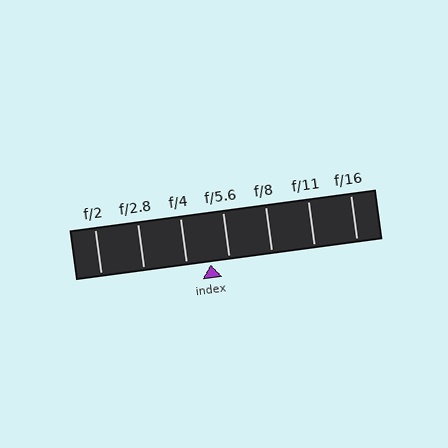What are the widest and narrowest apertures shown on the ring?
The widest aperture shown is f/2 and the narrowest is f/16.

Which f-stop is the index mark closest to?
The index mark is closest to f/5.6.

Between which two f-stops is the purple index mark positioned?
The index mark is between f/4 and f/5.6.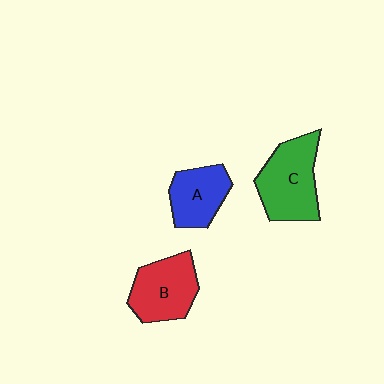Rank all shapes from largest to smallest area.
From largest to smallest: C (green), B (red), A (blue).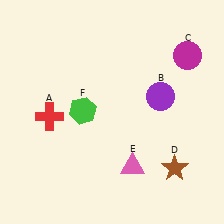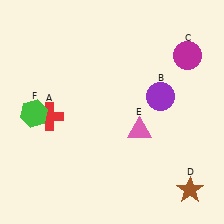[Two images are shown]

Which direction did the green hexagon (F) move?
The green hexagon (F) moved left.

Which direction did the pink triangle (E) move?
The pink triangle (E) moved up.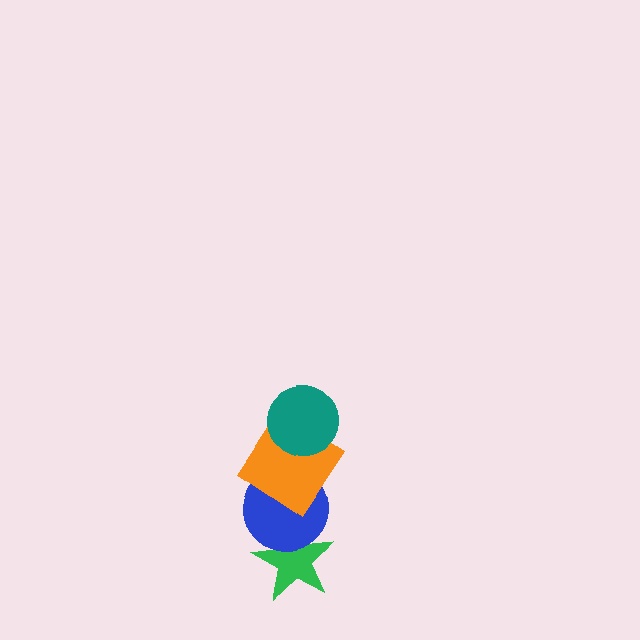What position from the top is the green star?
The green star is 4th from the top.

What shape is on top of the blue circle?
The orange diamond is on top of the blue circle.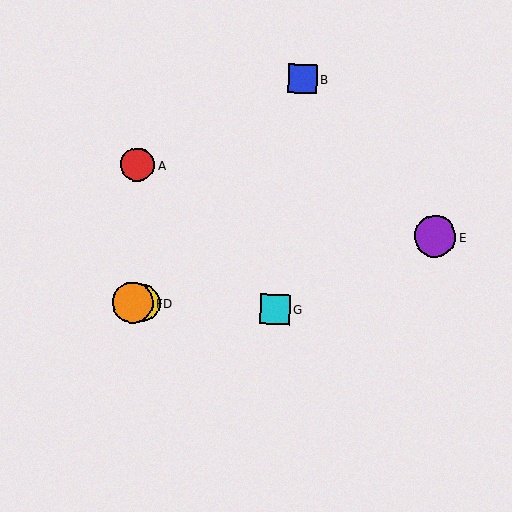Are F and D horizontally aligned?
Yes, both are at y≈303.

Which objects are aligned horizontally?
Objects C, D, F, G are aligned horizontally.